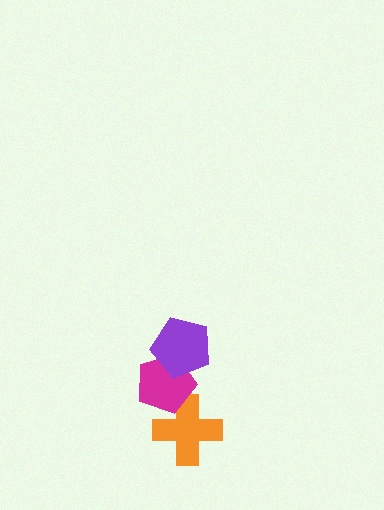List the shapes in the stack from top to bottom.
From top to bottom: the purple pentagon, the magenta pentagon, the orange cross.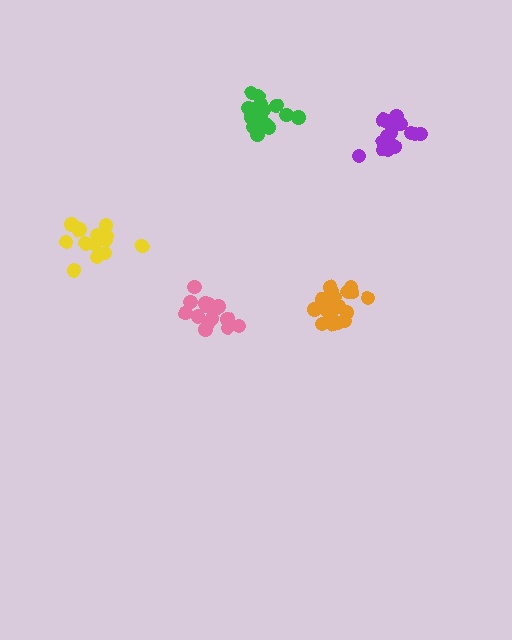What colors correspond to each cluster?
The clusters are colored: yellow, green, purple, orange, pink.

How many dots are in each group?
Group 1: 14 dots, Group 2: 17 dots, Group 3: 17 dots, Group 4: 18 dots, Group 5: 15 dots (81 total).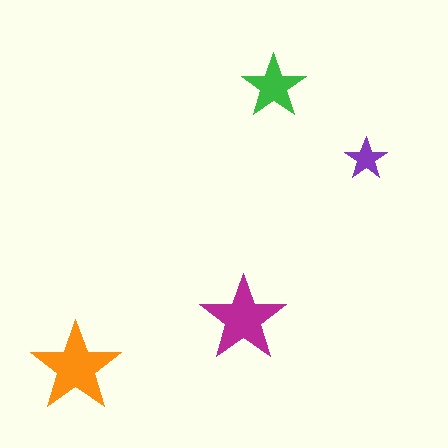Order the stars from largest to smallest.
the orange one, the magenta one, the green one, the purple one.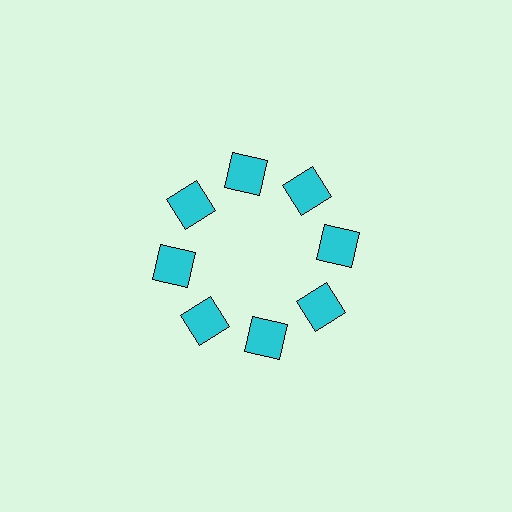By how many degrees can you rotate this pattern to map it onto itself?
The pattern maps onto itself every 45 degrees of rotation.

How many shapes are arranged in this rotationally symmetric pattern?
There are 8 shapes, arranged in 8 groups of 1.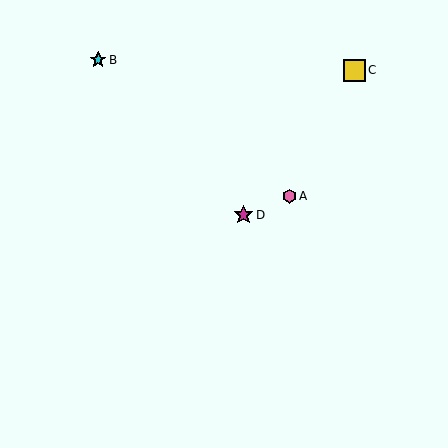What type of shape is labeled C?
Shape C is a yellow square.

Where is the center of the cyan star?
The center of the cyan star is at (98, 60).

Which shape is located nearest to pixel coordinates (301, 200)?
The pink hexagon (labeled A) at (289, 196) is nearest to that location.